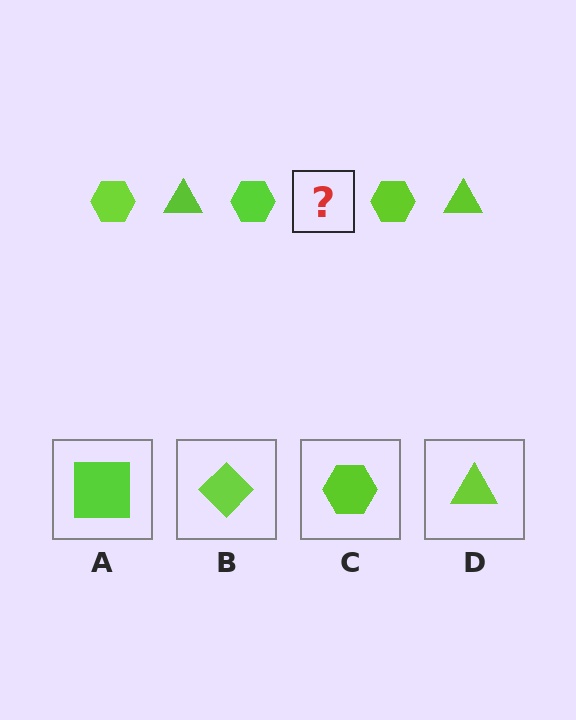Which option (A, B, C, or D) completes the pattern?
D.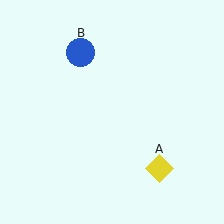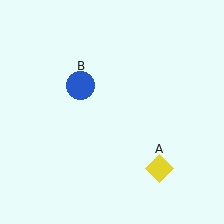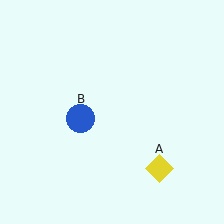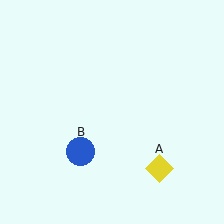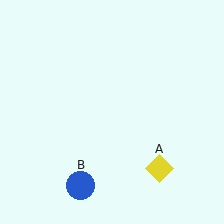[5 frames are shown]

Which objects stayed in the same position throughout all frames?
Yellow diamond (object A) remained stationary.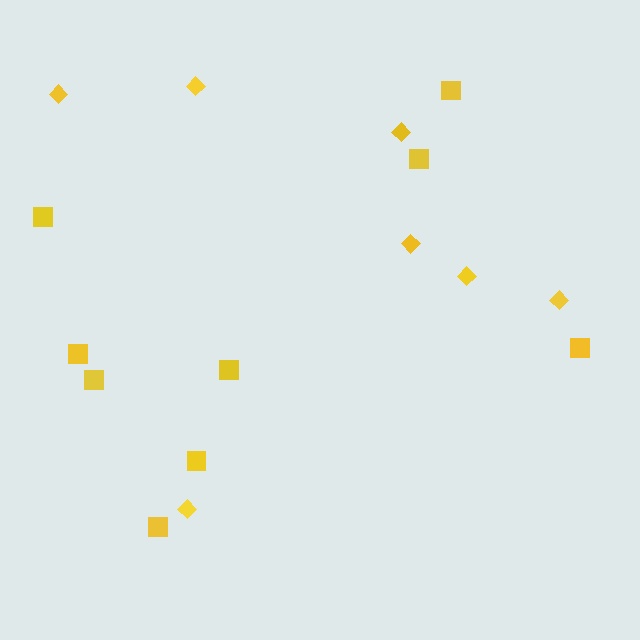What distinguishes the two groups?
There are 2 groups: one group of squares (9) and one group of diamonds (7).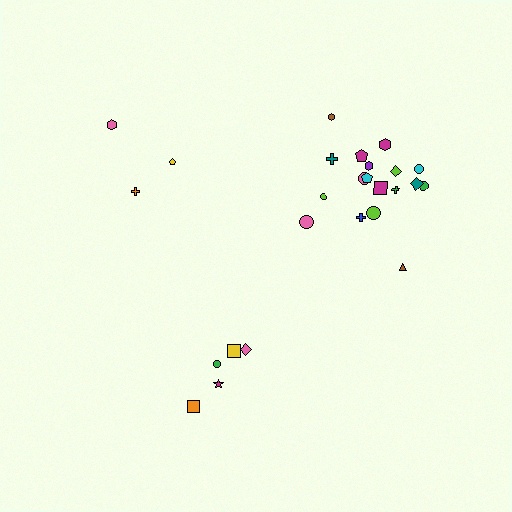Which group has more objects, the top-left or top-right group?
The top-right group.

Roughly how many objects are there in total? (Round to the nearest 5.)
Roughly 25 objects in total.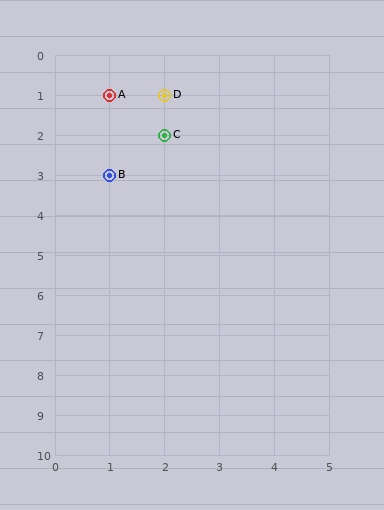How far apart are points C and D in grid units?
Points C and D are 1 row apart.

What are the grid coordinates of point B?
Point B is at grid coordinates (1, 3).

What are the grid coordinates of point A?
Point A is at grid coordinates (1, 1).